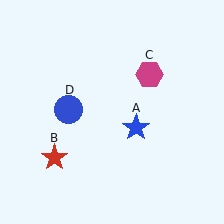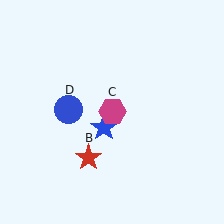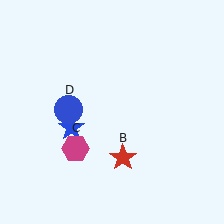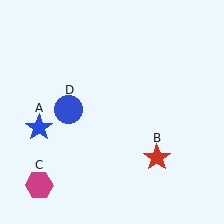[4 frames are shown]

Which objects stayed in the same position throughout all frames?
Blue circle (object D) remained stationary.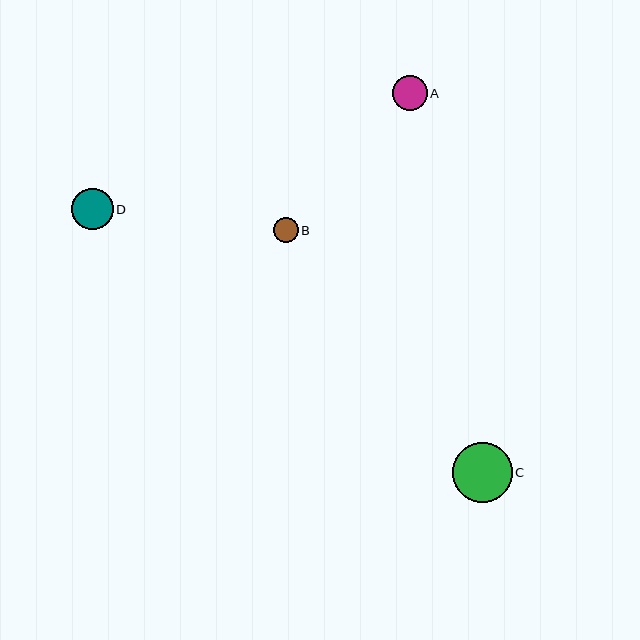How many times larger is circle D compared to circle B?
Circle D is approximately 1.7 times the size of circle B.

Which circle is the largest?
Circle C is the largest with a size of approximately 60 pixels.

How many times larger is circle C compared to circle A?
Circle C is approximately 1.7 times the size of circle A.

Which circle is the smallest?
Circle B is the smallest with a size of approximately 25 pixels.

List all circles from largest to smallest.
From largest to smallest: C, D, A, B.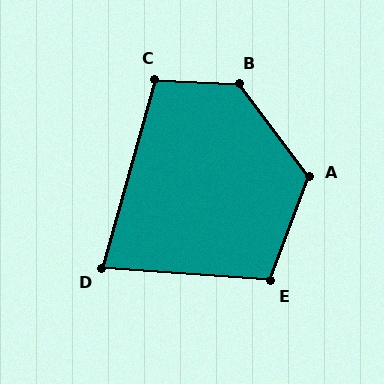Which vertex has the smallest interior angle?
D, at approximately 78 degrees.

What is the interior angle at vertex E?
Approximately 106 degrees (obtuse).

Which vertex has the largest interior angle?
B, at approximately 130 degrees.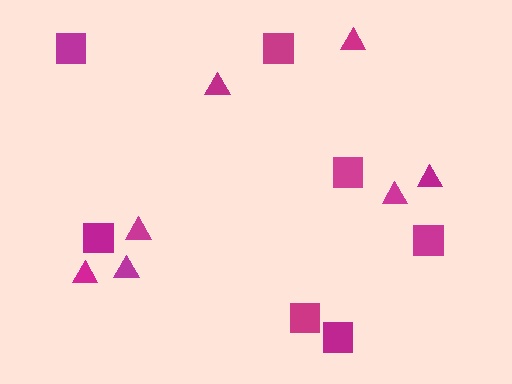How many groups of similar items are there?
There are 2 groups: one group of squares (7) and one group of triangles (7).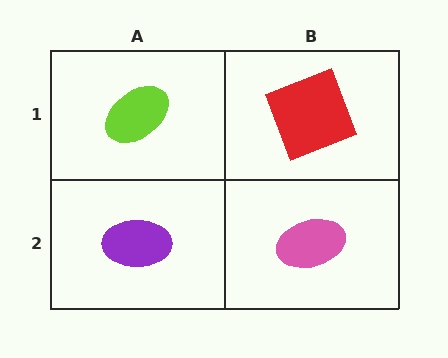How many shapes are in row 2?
2 shapes.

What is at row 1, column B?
A red square.